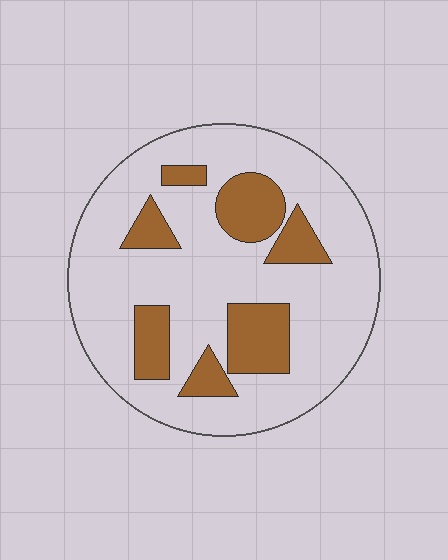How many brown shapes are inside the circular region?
7.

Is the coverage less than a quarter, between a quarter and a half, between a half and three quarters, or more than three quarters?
Less than a quarter.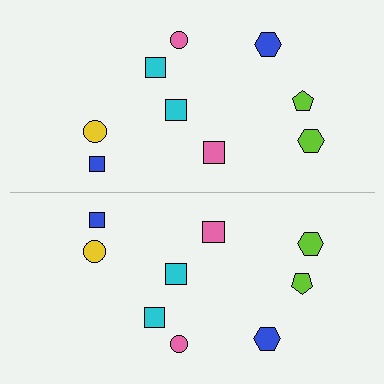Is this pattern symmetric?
Yes, this pattern has bilateral (reflection) symmetry.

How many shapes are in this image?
There are 18 shapes in this image.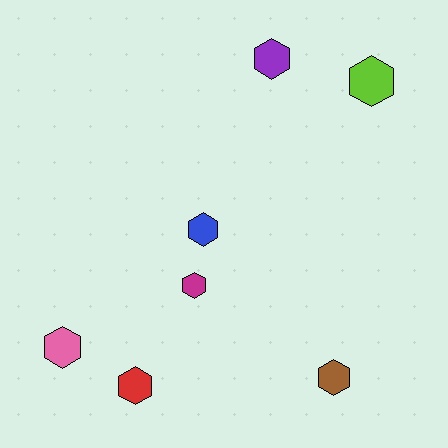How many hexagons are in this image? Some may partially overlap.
There are 7 hexagons.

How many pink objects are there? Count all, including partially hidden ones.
There is 1 pink object.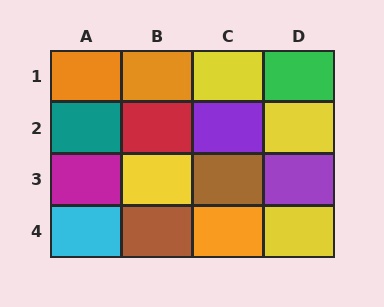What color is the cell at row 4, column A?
Cyan.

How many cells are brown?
2 cells are brown.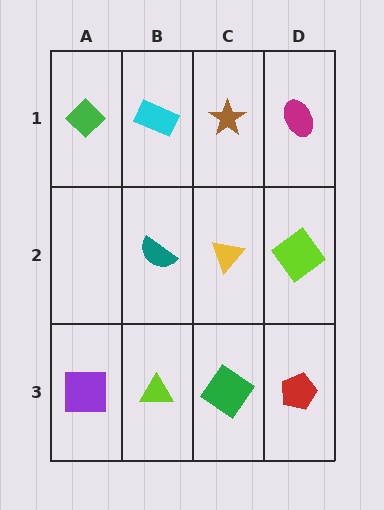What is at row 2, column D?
A lime diamond.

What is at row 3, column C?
A green diamond.